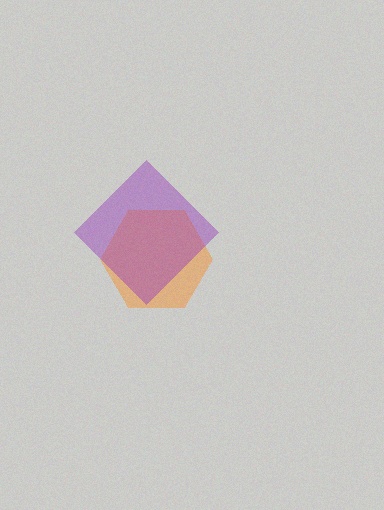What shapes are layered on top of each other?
The layered shapes are: an orange hexagon, a purple diamond.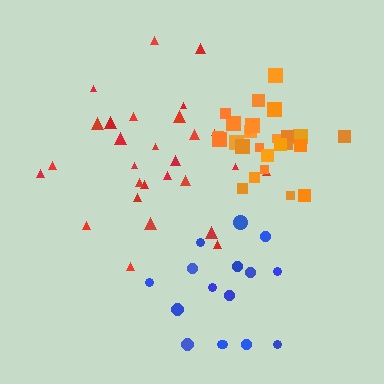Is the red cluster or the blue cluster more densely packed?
Red.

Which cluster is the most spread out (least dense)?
Blue.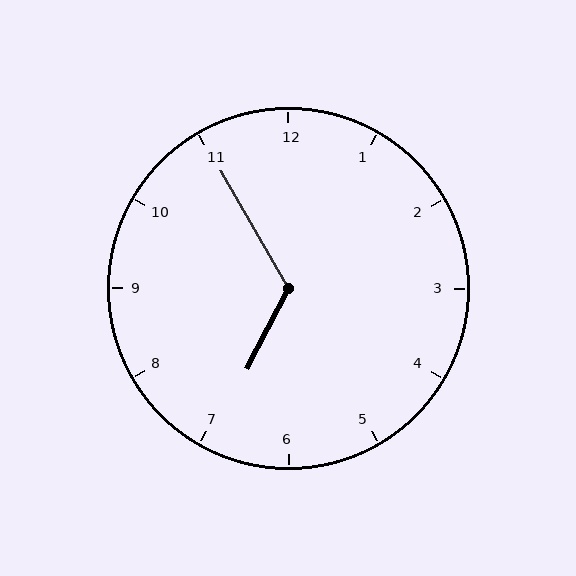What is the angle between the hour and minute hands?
Approximately 122 degrees.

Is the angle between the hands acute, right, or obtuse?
It is obtuse.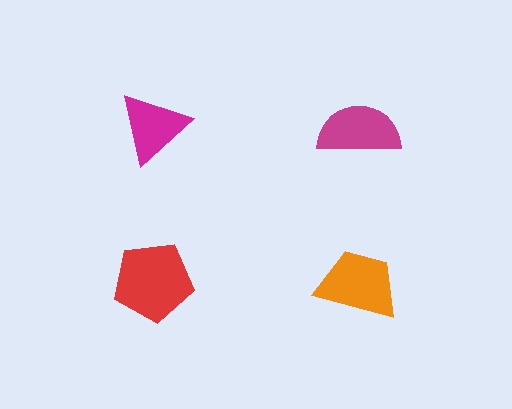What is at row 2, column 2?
An orange trapezoid.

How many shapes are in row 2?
2 shapes.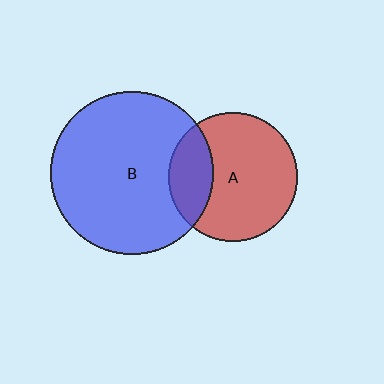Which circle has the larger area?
Circle B (blue).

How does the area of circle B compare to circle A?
Approximately 1.6 times.